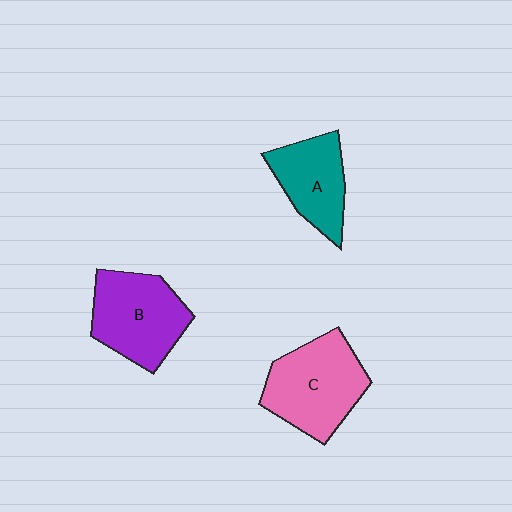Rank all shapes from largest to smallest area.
From largest to smallest: C (pink), B (purple), A (teal).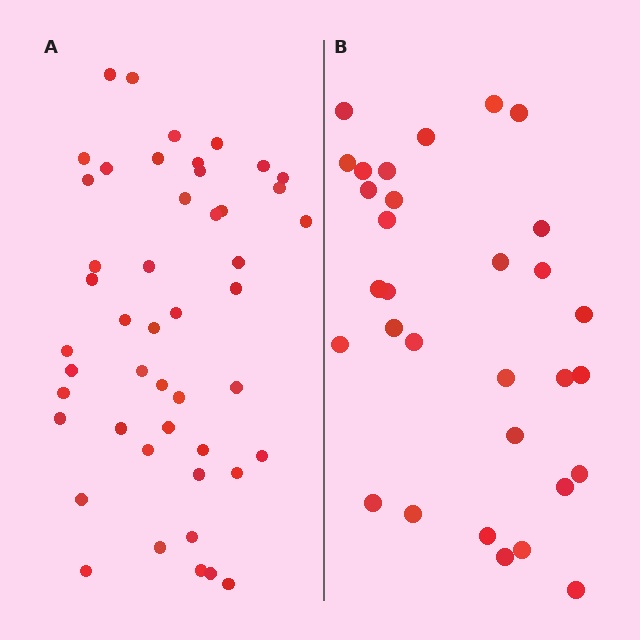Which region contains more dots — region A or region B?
Region A (the left region) has more dots.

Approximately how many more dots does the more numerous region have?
Region A has approximately 15 more dots than region B.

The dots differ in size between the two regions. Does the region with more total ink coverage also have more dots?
No. Region B has more total ink coverage because its dots are larger, but region A actually contains more individual dots. Total area can be misleading — the number of items is what matters here.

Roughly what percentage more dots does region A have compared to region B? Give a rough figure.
About 50% more.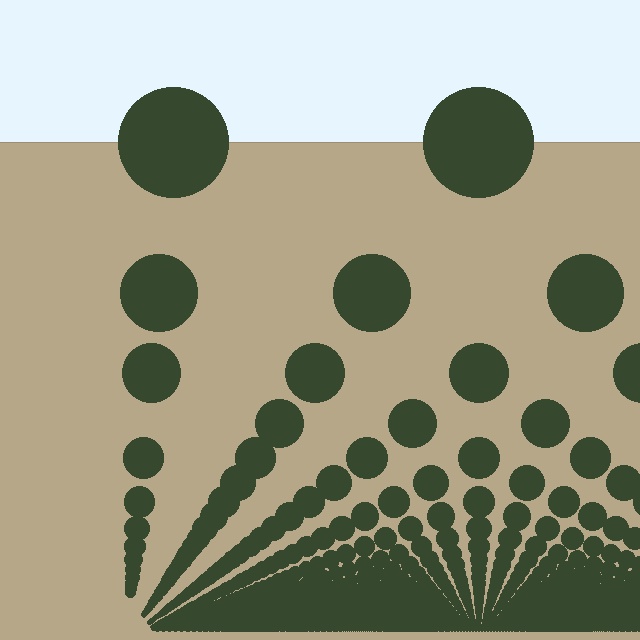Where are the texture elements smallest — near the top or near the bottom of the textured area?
Near the bottom.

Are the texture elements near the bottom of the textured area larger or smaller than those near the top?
Smaller. The gradient is inverted — elements near the bottom are smaller and denser.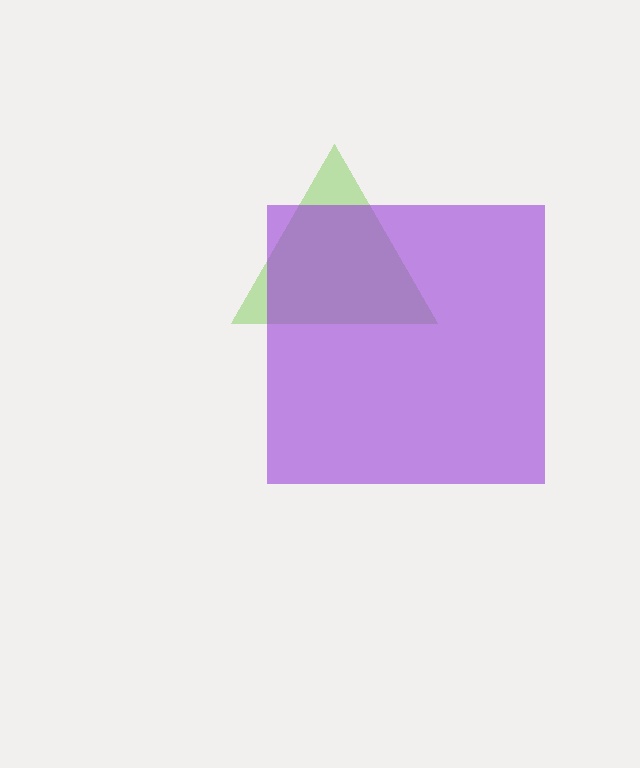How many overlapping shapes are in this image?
There are 2 overlapping shapes in the image.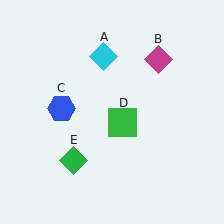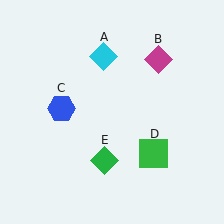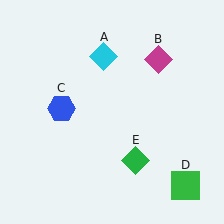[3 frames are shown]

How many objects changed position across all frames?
2 objects changed position: green square (object D), green diamond (object E).